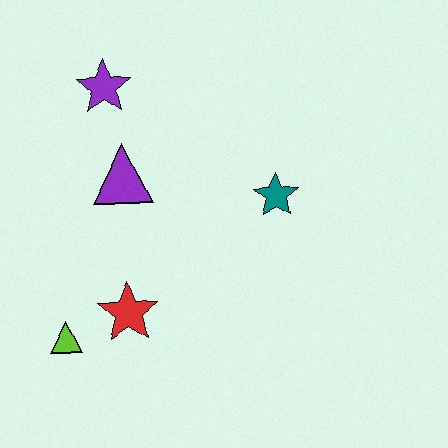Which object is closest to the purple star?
The purple triangle is closest to the purple star.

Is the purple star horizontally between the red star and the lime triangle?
Yes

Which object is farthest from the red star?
The purple star is farthest from the red star.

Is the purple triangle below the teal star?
No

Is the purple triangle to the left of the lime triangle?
No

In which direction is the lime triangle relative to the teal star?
The lime triangle is to the left of the teal star.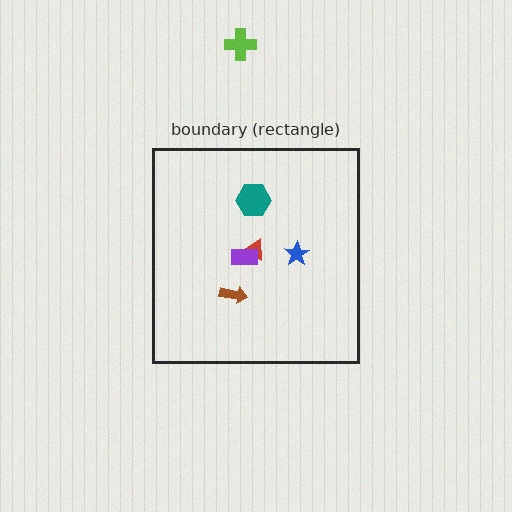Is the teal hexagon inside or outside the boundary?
Inside.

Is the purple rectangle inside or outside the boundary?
Inside.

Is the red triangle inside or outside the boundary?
Inside.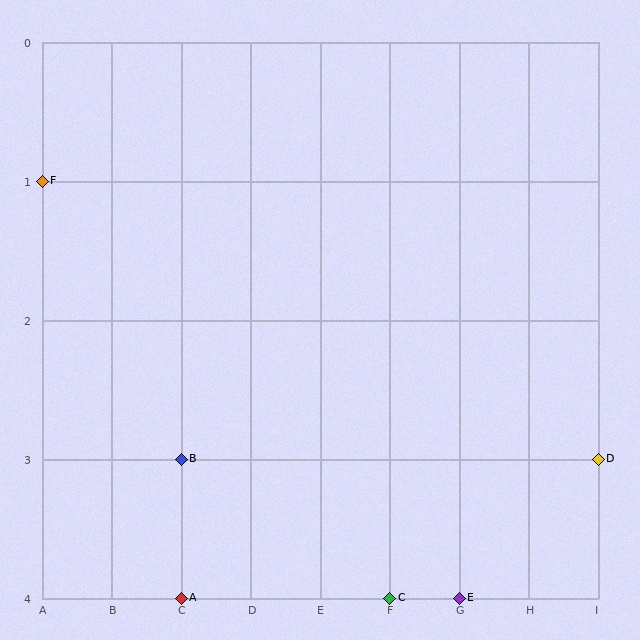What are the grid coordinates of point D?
Point D is at grid coordinates (I, 3).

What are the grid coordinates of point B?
Point B is at grid coordinates (C, 3).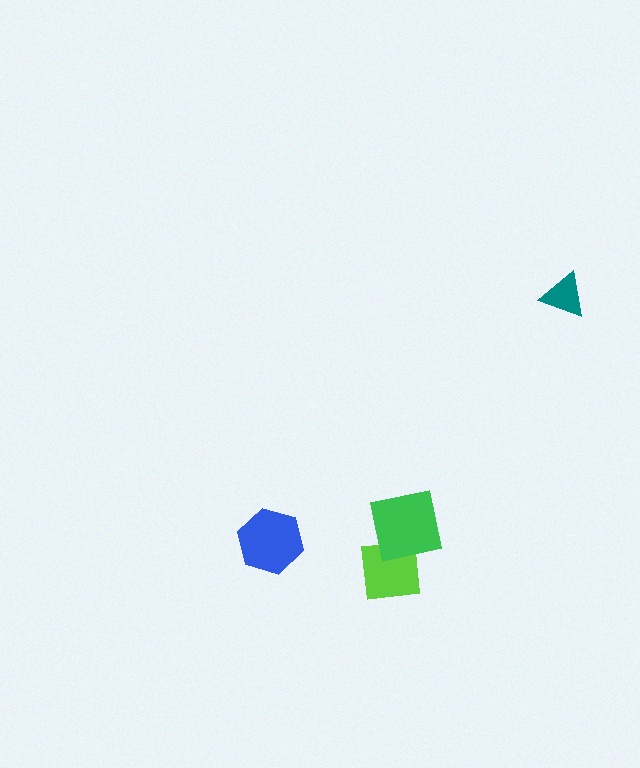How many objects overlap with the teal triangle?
0 objects overlap with the teal triangle.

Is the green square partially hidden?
No, no other shape covers it.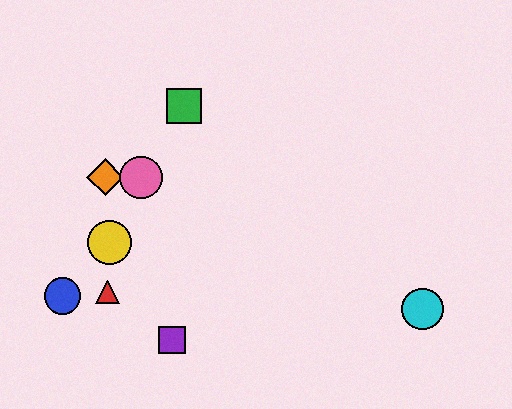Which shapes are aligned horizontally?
The orange diamond, the pink circle are aligned horizontally.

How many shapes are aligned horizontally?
2 shapes (the orange diamond, the pink circle) are aligned horizontally.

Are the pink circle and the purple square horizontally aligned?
No, the pink circle is at y≈177 and the purple square is at y≈340.